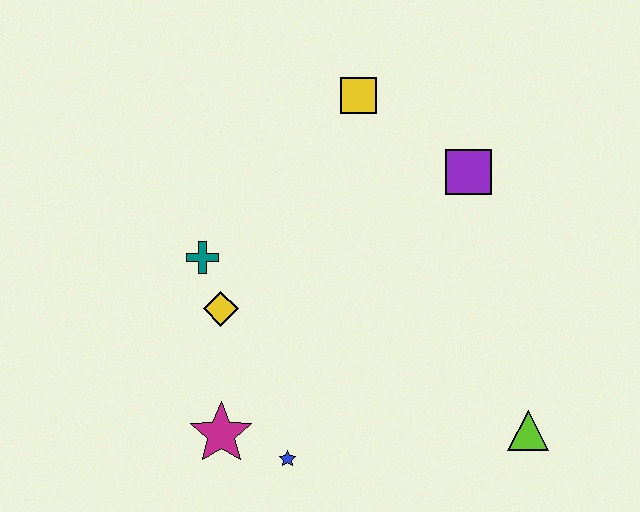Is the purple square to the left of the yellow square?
No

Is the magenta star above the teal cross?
No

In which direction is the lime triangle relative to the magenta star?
The lime triangle is to the right of the magenta star.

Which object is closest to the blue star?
The magenta star is closest to the blue star.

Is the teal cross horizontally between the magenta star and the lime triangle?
No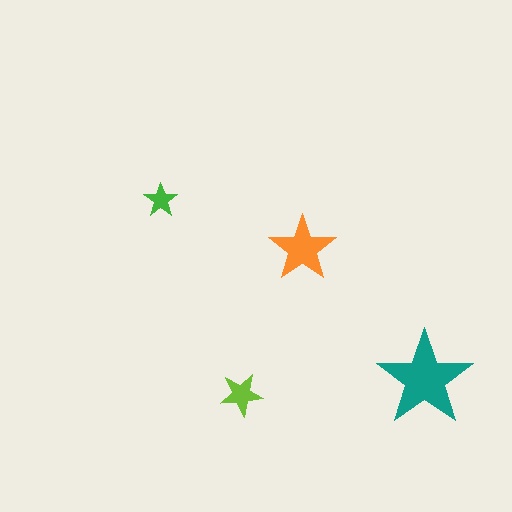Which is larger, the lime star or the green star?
The lime one.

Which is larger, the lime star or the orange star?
The orange one.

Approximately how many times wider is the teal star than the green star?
About 3 times wider.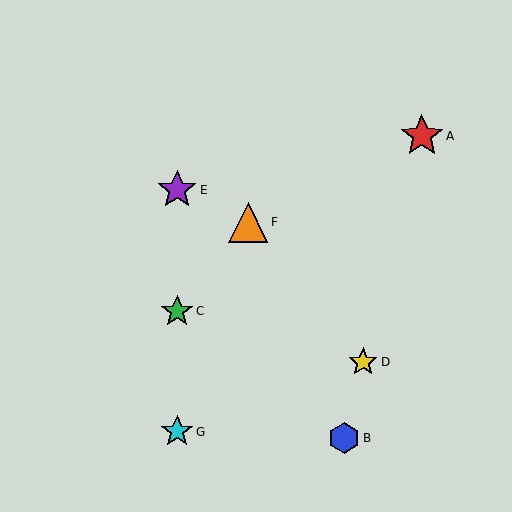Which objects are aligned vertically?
Objects C, E, G are aligned vertically.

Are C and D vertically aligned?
No, C is at x≈177 and D is at x≈363.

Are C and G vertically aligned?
Yes, both are at x≈177.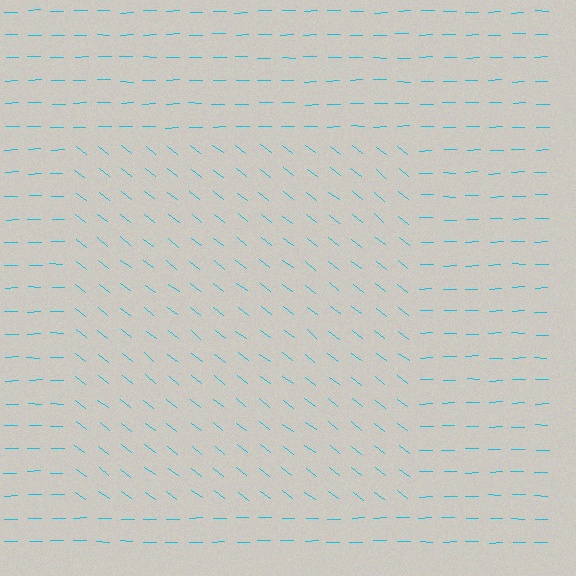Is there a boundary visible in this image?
Yes, there is a texture boundary formed by a change in line orientation.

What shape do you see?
I see a rectangle.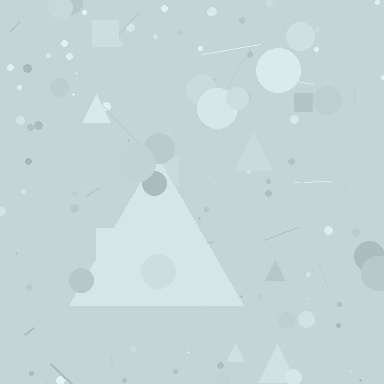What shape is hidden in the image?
A triangle is hidden in the image.